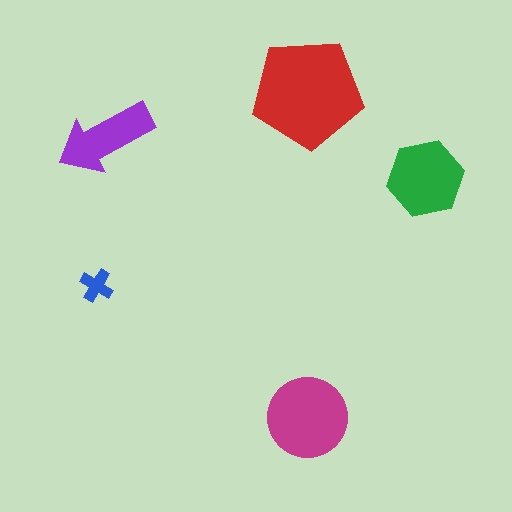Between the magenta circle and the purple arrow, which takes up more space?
The magenta circle.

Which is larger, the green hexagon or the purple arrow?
The green hexagon.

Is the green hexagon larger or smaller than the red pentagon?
Smaller.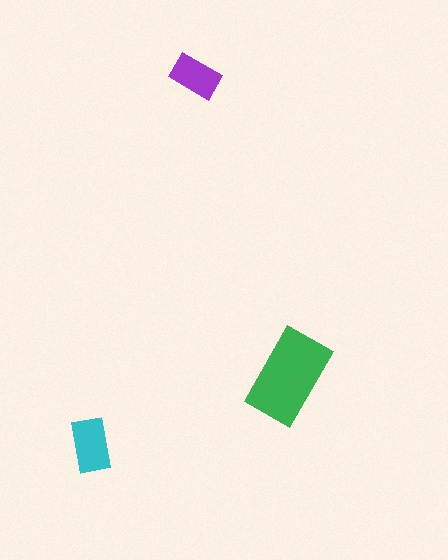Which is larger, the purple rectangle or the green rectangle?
The green one.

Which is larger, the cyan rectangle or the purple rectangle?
The cyan one.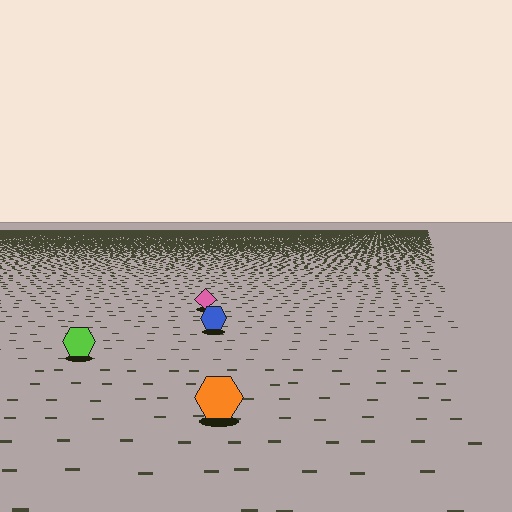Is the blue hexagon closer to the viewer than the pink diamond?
Yes. The blue hexagon is closer — you can tell from the texture gradient: the ground texture is coarser near it.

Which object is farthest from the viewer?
The pink diamond is farthest from the viewer. It appears smaller and the ground texture around it is denser.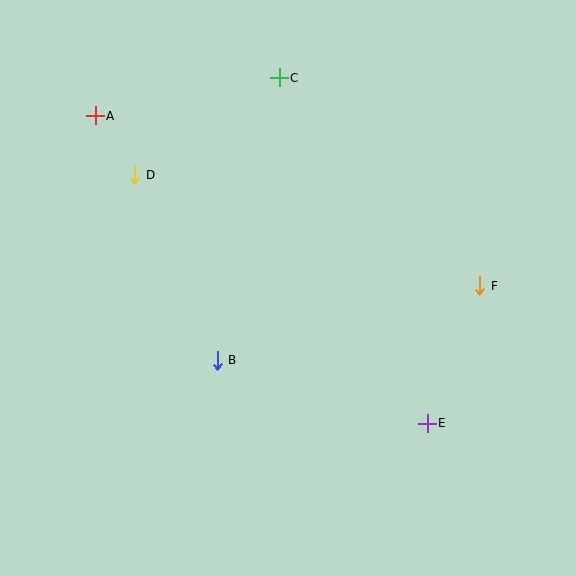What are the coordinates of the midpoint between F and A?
The midpoint between F and A is at (287, 201).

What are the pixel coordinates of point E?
Point E is at (427, 423).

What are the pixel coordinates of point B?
Point B is at (217, 360).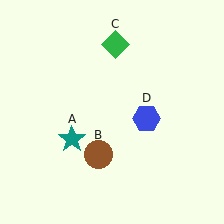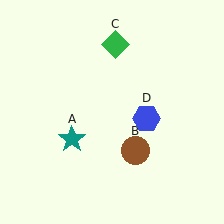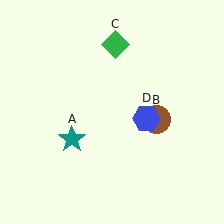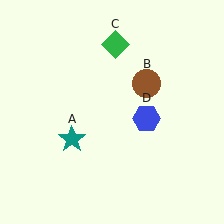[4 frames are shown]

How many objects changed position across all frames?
1 object changed position: brown circle (object B).